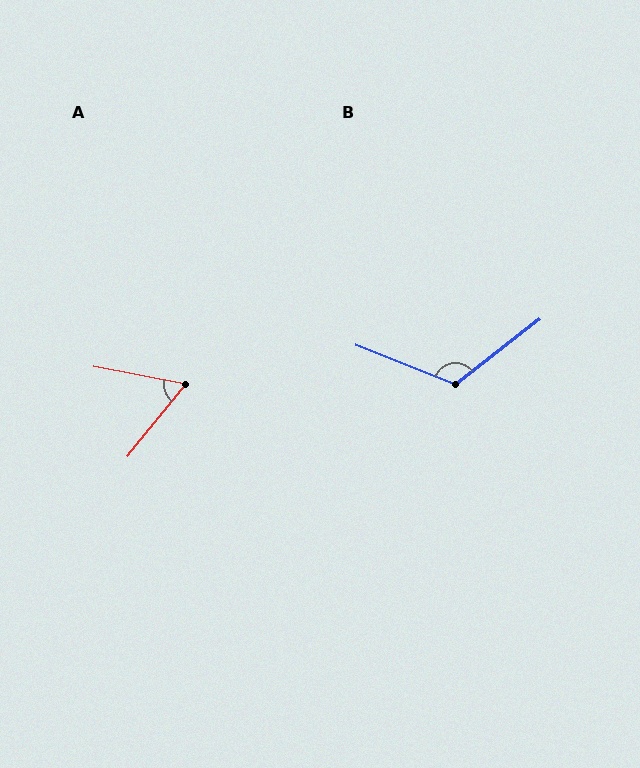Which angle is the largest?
B, at approximately 120 degrees.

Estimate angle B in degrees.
Approximately 120 degrees.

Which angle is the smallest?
A, at approximately 62 degrees.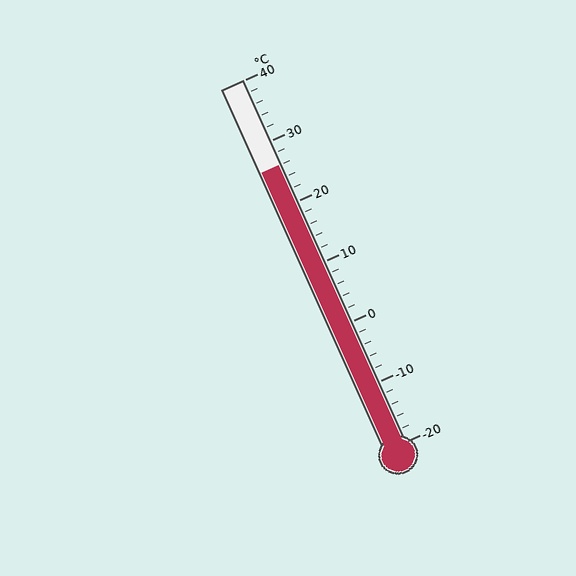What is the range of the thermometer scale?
The thermometer scale ranges from -20°C to 40°C.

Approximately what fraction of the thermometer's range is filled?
The thermometer is filled to approximately 75% of its range.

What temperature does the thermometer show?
The thermometer shows approximately 26°C.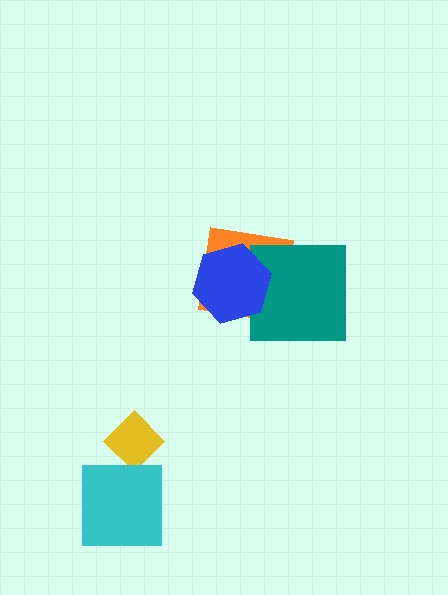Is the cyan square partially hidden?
No, no other shape covers it.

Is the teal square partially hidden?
Yes, it is partially covered by another shape.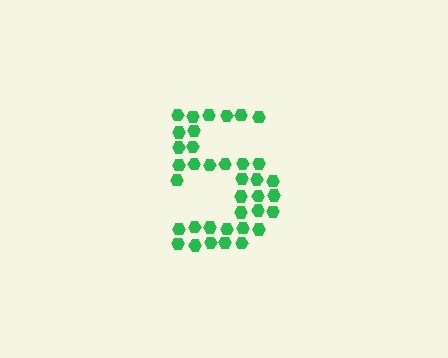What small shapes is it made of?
It is made of small hexagons.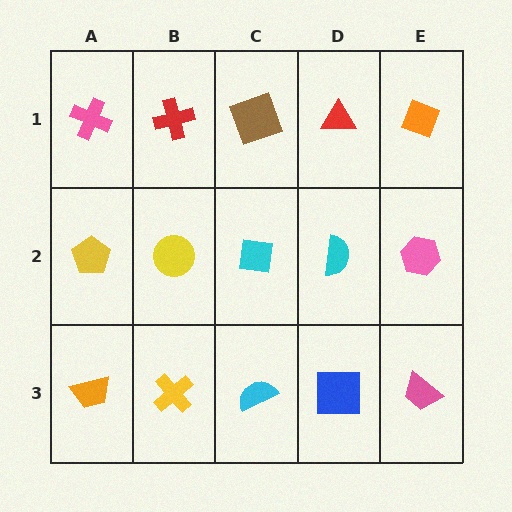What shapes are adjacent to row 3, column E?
A pink hexagon (row 2, column E), a blue square (row 3, column D).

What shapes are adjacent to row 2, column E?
An orange diamond (row 1, column E), a pink trapezoid (row 3, column E), a cyan semicircle (row 2, column D).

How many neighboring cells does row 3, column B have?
3.